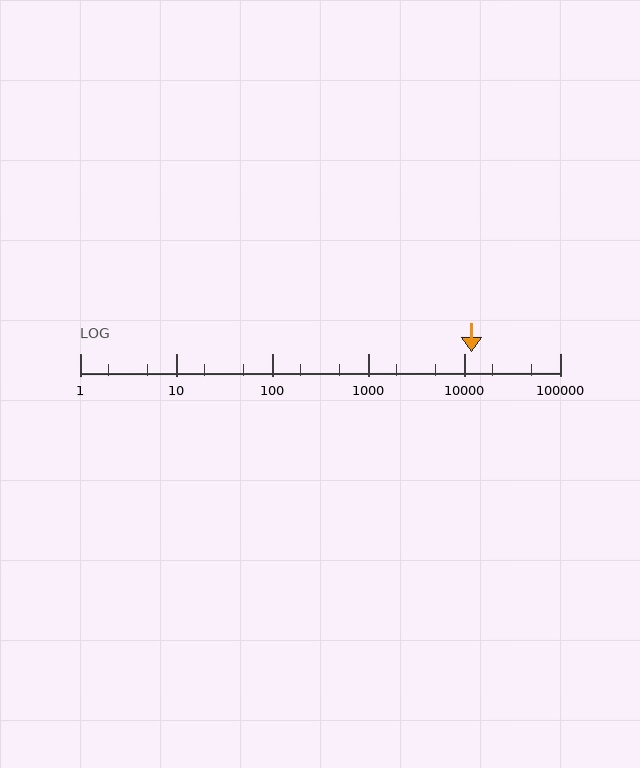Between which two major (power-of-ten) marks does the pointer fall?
The pointer is between 10000 and 100000.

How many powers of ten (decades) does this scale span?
The scale spans 5 decades, from 1 to 100000.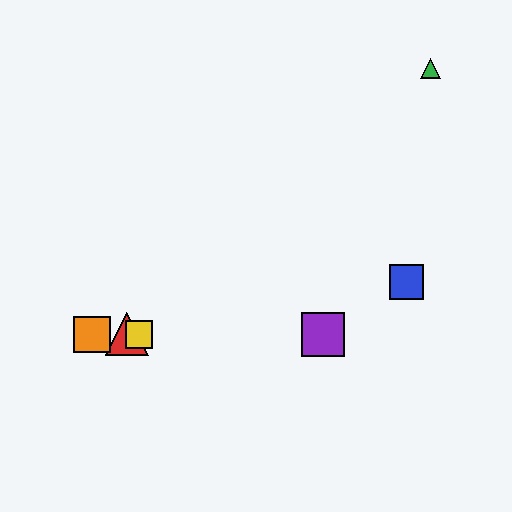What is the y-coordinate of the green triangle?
The green triangle is at y≈69.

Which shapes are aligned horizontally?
The red triangle, the yellow square, the purple square, the orange square are aligned horizontally.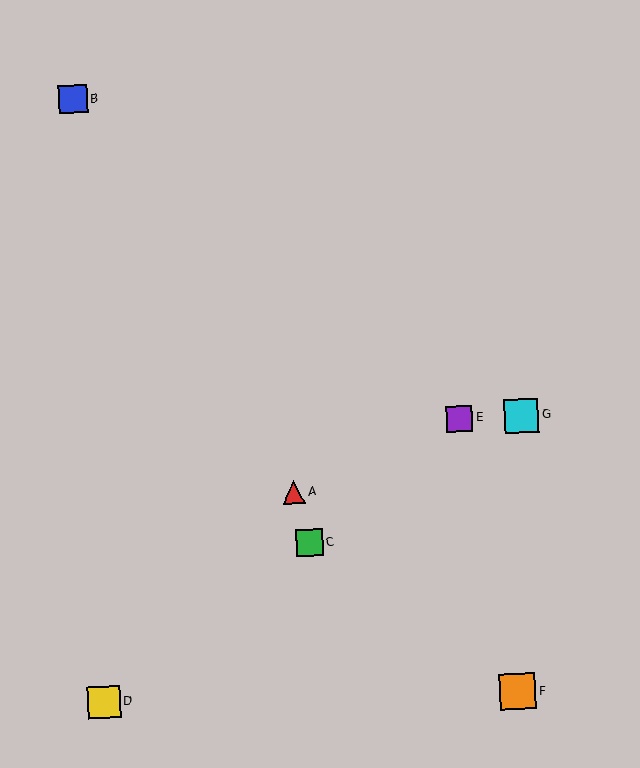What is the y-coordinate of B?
Object B is at y≈99.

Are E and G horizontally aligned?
Yes, both are at y≈419.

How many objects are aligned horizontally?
2 objects (E, G) are aligned horizontally.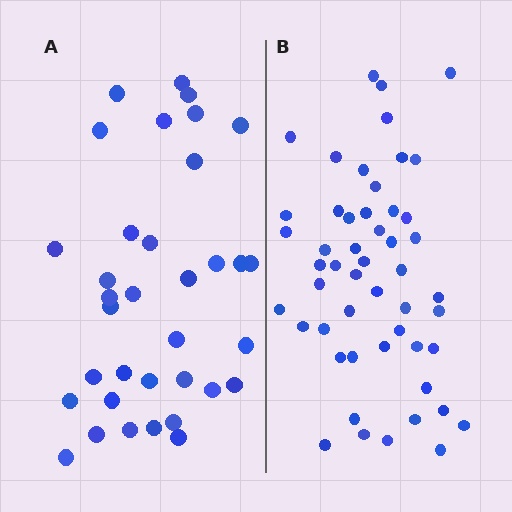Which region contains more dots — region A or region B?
Region B (the right region) has more dots.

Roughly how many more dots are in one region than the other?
Region B has approximately 15 more dots than region A.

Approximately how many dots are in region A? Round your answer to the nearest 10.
About 40 dots. (The exact count is 35, which rounds to 40.)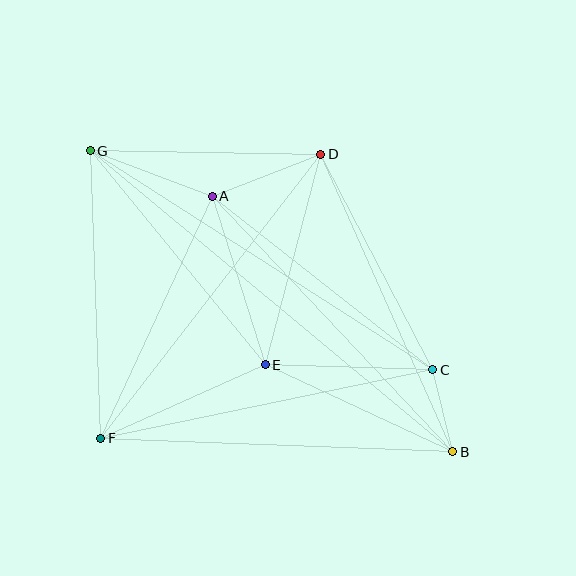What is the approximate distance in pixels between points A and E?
The distance between A and E is approximately 176 pixels.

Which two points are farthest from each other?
Points B and G are farthest from each other.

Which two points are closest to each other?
Points B and C are closest to each other.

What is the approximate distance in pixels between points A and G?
The distance between A and G is approximately 130 pixels.